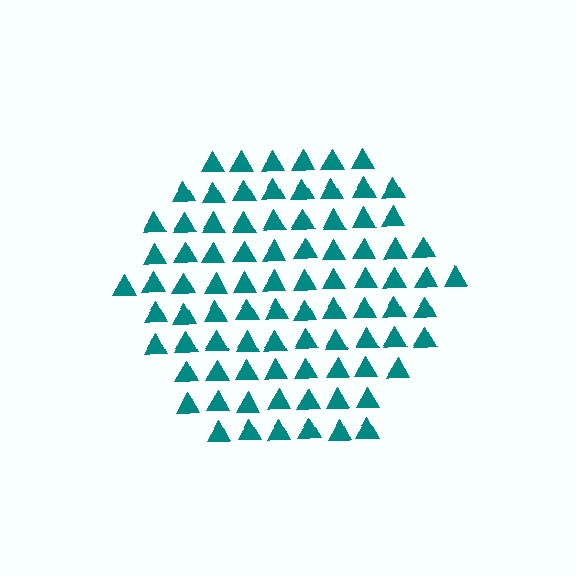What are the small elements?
The small elements are triangles.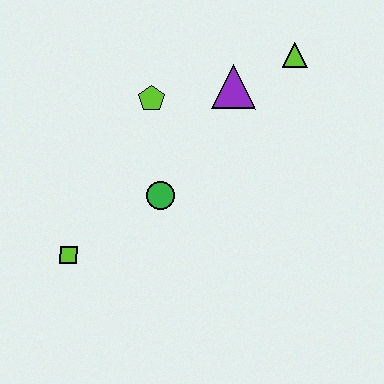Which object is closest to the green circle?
The lime pentagon is closest to the green circle.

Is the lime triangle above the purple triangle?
Yes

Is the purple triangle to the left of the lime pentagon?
No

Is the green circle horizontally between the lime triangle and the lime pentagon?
Yes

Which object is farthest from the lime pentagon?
The lime square is farthest from the lime pentagon.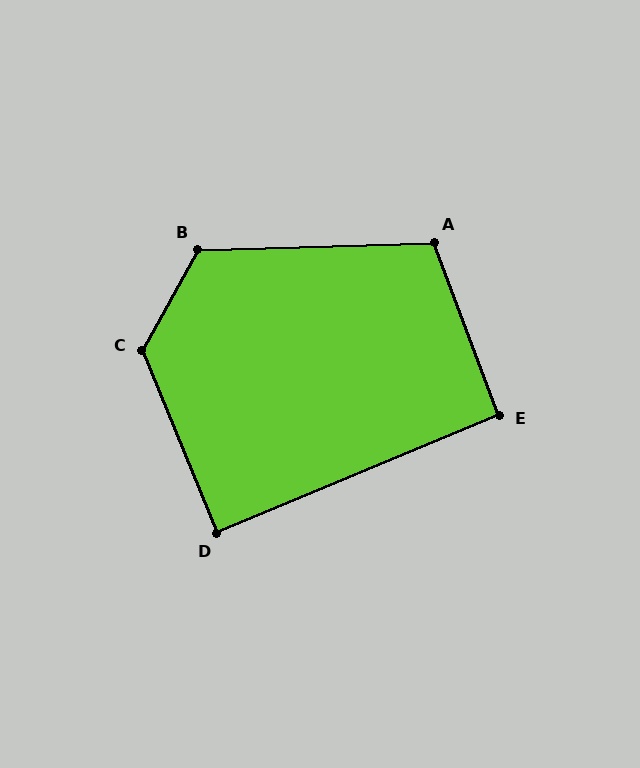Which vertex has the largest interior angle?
C, at approximately 129 degrees.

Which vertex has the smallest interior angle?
D, at approximately 90 degrees.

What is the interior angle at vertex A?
Approximately 109 degrees (obtuse).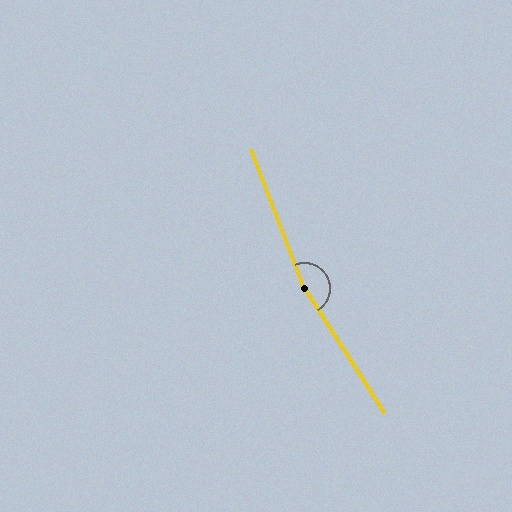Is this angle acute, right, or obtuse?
It is obtuse.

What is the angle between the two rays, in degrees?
Approximately 168 degrees.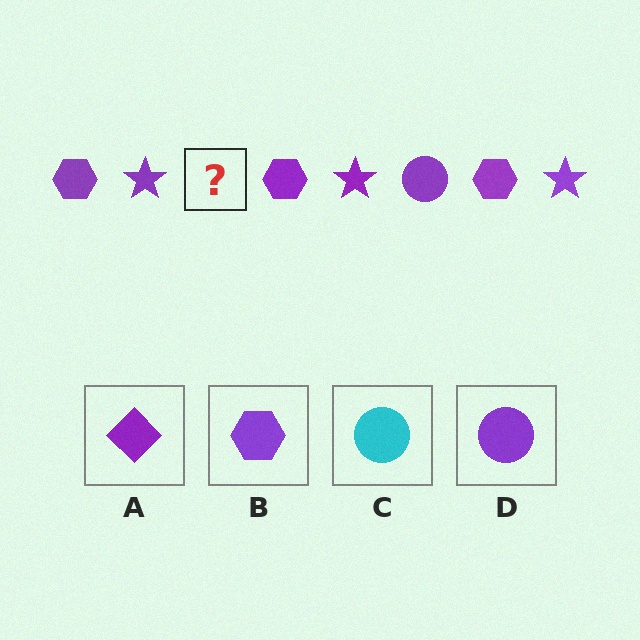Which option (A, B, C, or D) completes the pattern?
D.